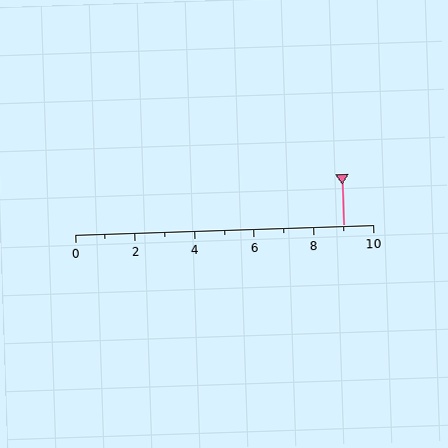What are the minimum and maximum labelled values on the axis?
The axis runs from 0 to 10.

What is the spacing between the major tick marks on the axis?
The major ticks are spaced 2 apart.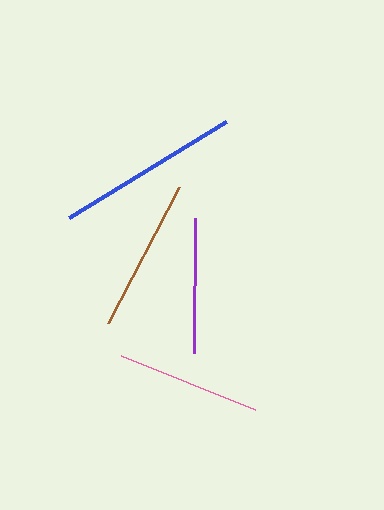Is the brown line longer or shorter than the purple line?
The brown line is longer than the purple line.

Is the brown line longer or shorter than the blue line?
The blue line is longer than the brown line.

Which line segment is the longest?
The blue line is the longest at approximately 184 pixels.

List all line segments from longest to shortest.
From longest to shortest: blue, brown, pink, purple.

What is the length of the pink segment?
The pink segment is approximately 144 pixels long.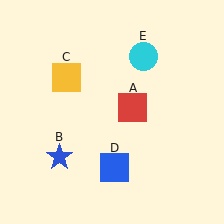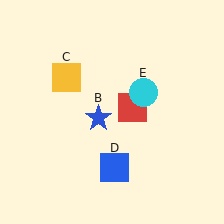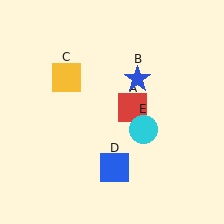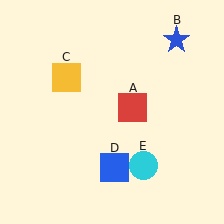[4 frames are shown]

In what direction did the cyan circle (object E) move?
The cyan circle (object E) moved down.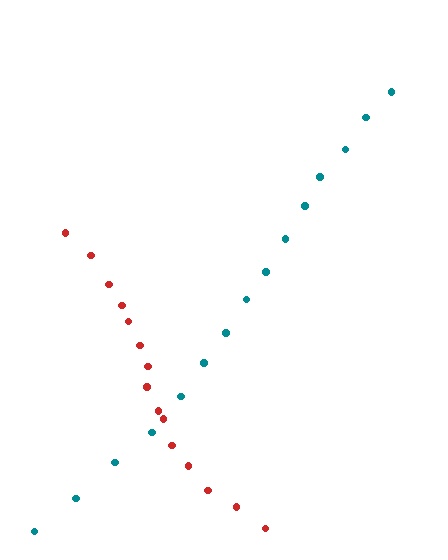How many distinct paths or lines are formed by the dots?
There are 2 distinct paths.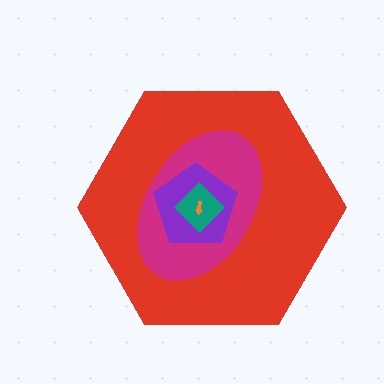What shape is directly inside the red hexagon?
The magenta ellipse.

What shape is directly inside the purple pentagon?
The teal diamond.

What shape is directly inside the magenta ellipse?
The purple pentagon.